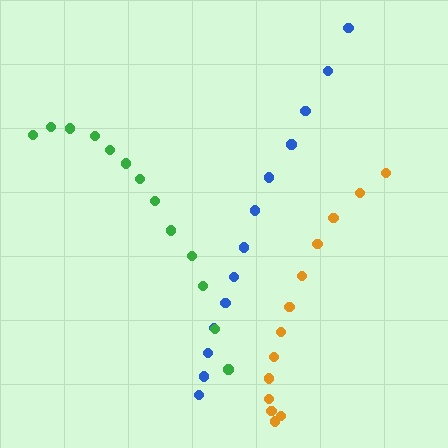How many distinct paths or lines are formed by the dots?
There are 3 distinct paths.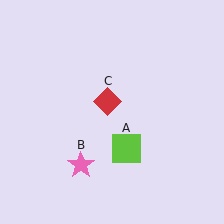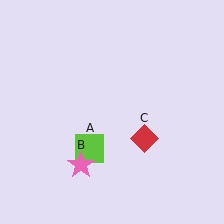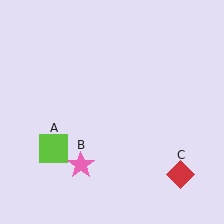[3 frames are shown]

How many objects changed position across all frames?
2 objects changed position: lime square (object A), red diamond (object C).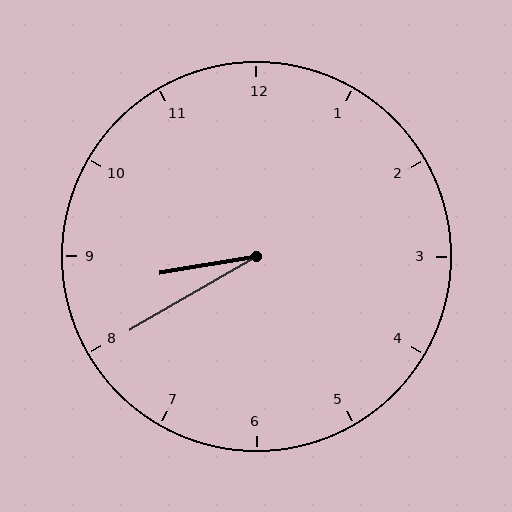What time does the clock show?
8:40.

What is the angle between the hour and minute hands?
Approximately 20 degrees.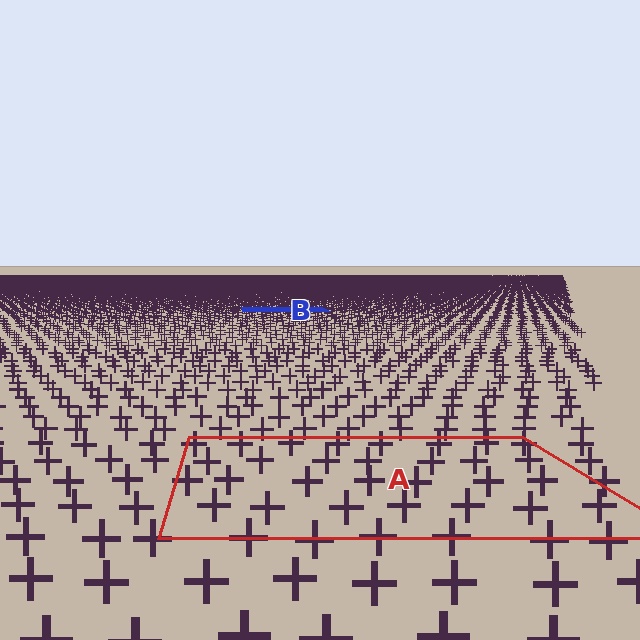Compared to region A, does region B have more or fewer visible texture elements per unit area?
Region B has more texture elements per unit area — they are packed more densely because it is farther away.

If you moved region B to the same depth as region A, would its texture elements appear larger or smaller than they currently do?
They would appear larger. At a closer depth, the same texture elements are projected at a bigger on-screen size.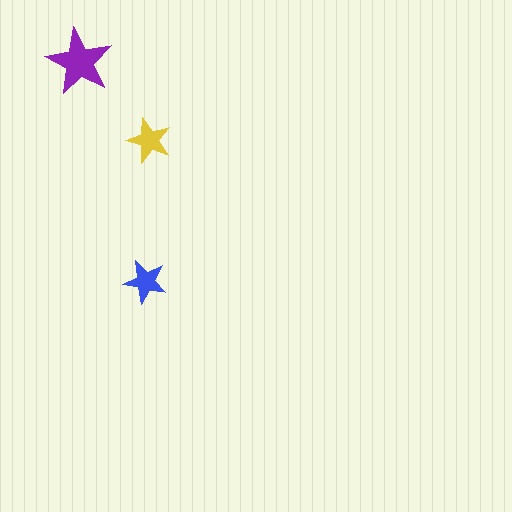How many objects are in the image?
There are 3 objects in the image.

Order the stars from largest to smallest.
the purple one, the yellow one, the blue one.